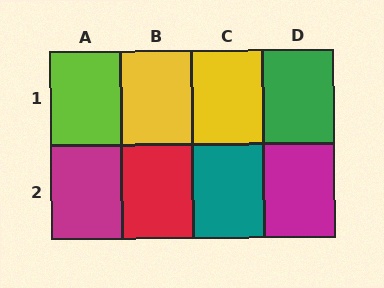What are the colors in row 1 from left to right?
Lime, yellow, yellow, green.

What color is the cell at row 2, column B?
Red.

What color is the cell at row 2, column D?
Magenta.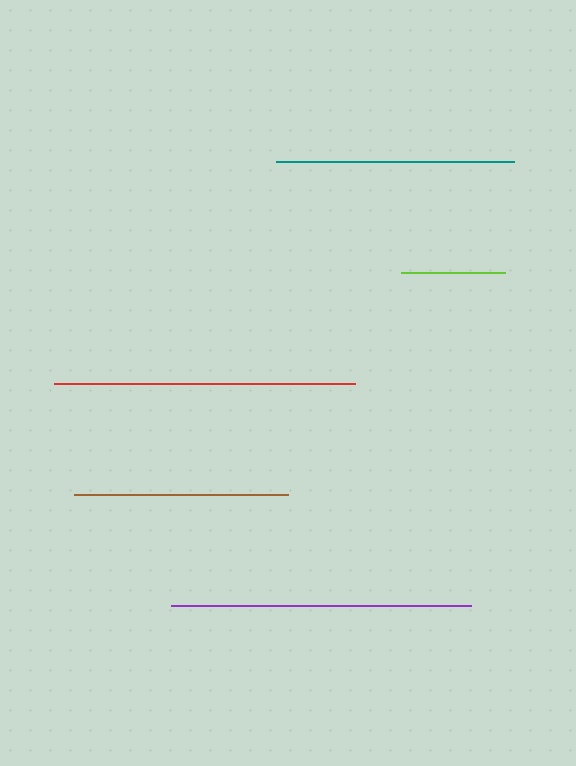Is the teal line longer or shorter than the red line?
The red line is longer than the teal line.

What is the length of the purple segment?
The purple segment is approximately 301 pixels long.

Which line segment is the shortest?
The lime line is the shortest at approximately 104 pixels.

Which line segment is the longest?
The red line is the longest at approximately 301 pixels.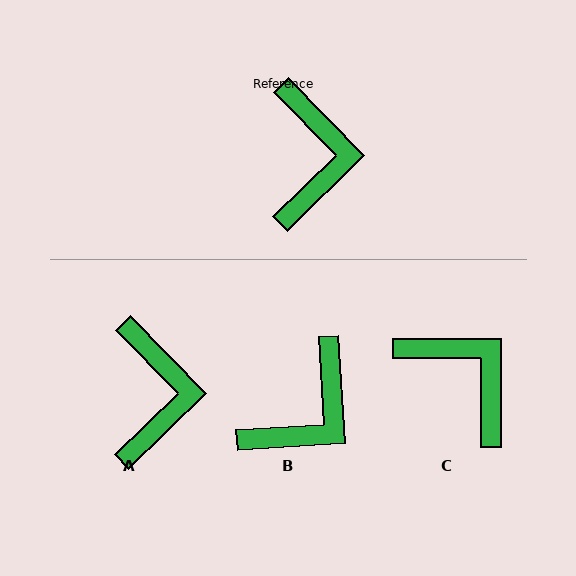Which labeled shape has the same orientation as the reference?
A.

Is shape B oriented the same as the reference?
No, it is off by about 41 degrees.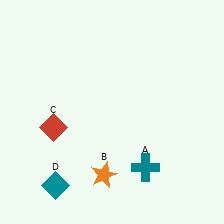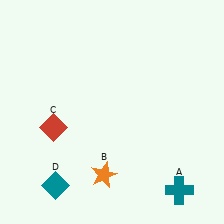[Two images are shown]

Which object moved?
The teal cross (A) moved right.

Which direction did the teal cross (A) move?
The teal cross (A) moved right.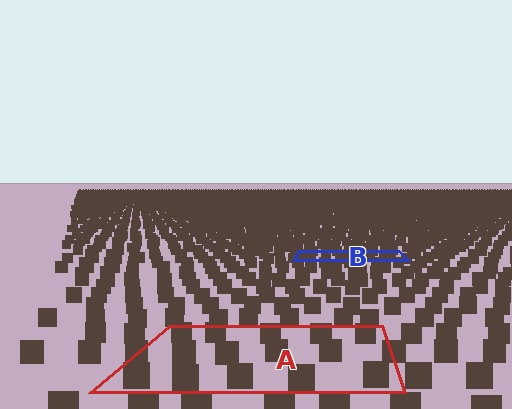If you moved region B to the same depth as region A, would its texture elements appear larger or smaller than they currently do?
They would appear larger. At a closer depth, the same texture elements are projected at a bigger on-screen size.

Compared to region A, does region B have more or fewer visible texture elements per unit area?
Region B has more texture elements per unit area — they are packed more densely because it is farther away.